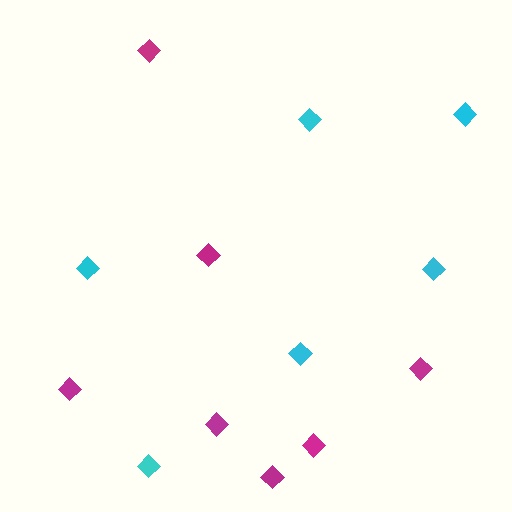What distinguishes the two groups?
There are 2 groups: one group of cyan diamonds (6) and one group of magenta diamonds (7).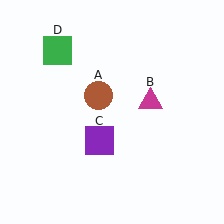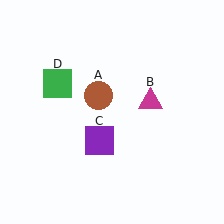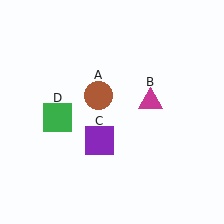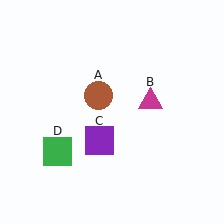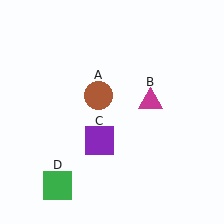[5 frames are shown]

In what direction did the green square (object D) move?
The green square (object D) moved down.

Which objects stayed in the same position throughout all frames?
Brown circle (object A) and magenta triangle (object B) and purple square (object C) remained stationary.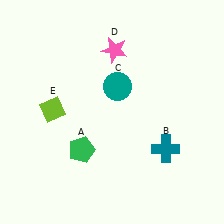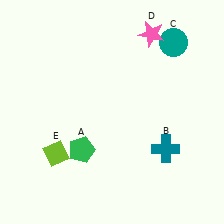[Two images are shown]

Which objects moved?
The objects that moved are: the teal circle (C), the pink star (D), the lime diamond (E).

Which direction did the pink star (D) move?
The pink star (D) moved right.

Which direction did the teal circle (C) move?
The teal circle (C) moved right.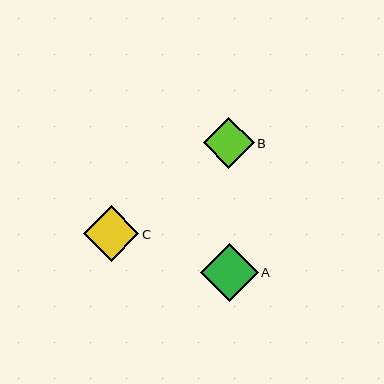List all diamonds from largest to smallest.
From largest to smallest: A, C, B.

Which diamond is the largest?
Diamond A is the largest with a size of approximately 58 pixels.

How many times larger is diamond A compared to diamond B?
Diamond A is approximately 1.1 times the size of diamond B.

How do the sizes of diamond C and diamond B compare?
Diamond C and diamond B are approximately the same size.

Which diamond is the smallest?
Diamond B is the smallest with a size of approximately 51 pixels.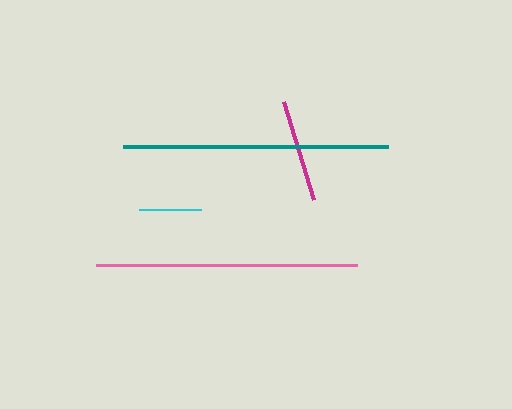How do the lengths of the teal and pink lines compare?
The teal and pink lines are approximately the same length.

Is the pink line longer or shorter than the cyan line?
The pink line is longer than the cyan line.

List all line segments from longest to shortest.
From longest to shortest: teal, pink, magenta, cyan.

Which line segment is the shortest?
The cyan line is the shortest at approximately 62 pixels.